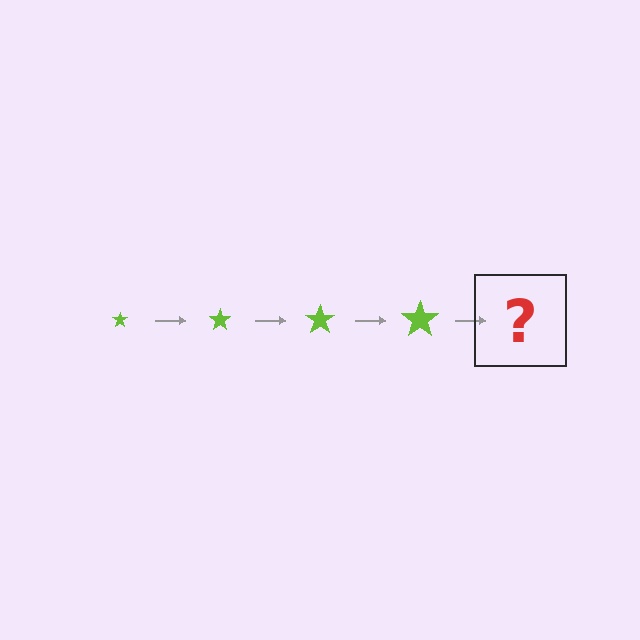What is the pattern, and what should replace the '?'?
The pattern is that the star gets progressively larger each step. The '?' should be a lime star, larger than the previous one.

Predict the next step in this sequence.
The next step is a lime star, larger than the previous one.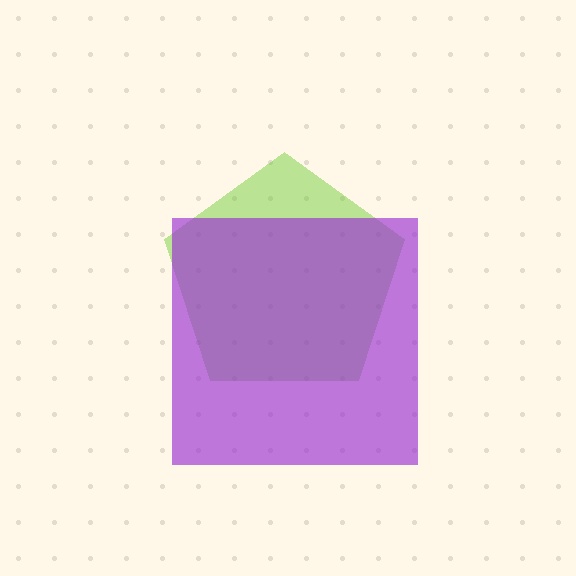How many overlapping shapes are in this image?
There are 2 overlapping shapes in the image.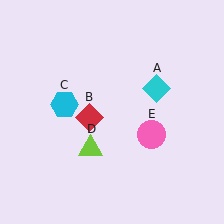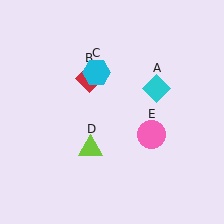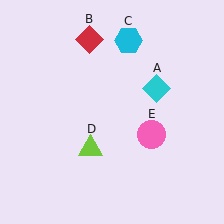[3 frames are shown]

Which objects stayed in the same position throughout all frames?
Cyan diamond (object A) and lime triangle (object D) and pink circle (object E) remained stationary.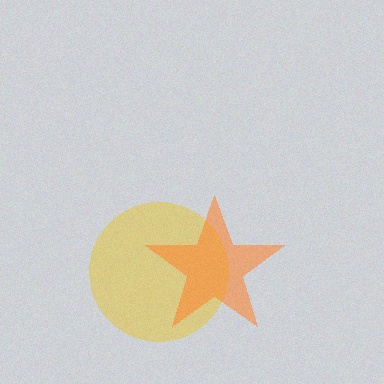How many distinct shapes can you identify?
There are 2 distinct shapes: a yellow circle, an orange star.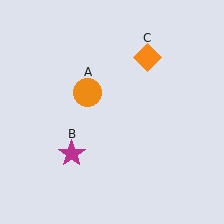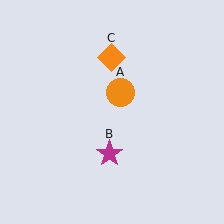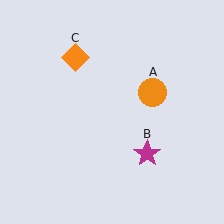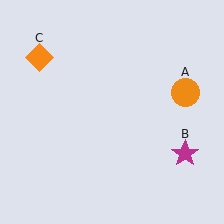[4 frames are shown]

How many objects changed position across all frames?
3 objects changed position: orange circle (object A), magenta star (object B), orange diamond (object C).